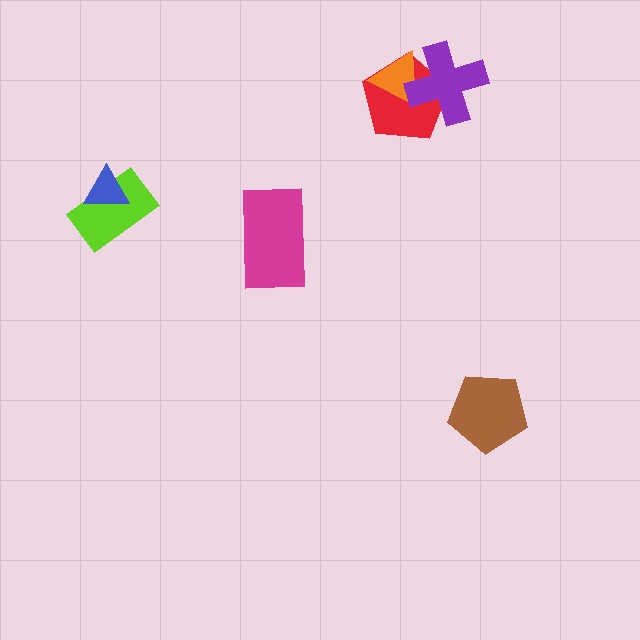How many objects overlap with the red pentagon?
2 objects overlap with the red pentagon.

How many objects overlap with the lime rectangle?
1 object overlaps with the lime rectangle.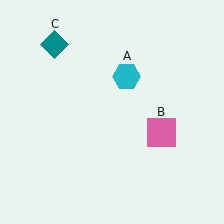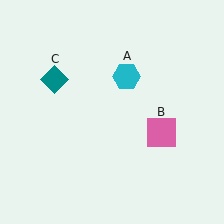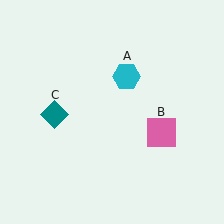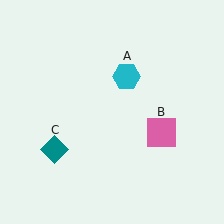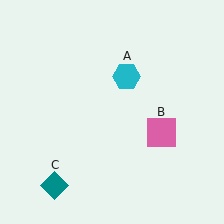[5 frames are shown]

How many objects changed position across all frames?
1 object changed position: teal diamond (object C).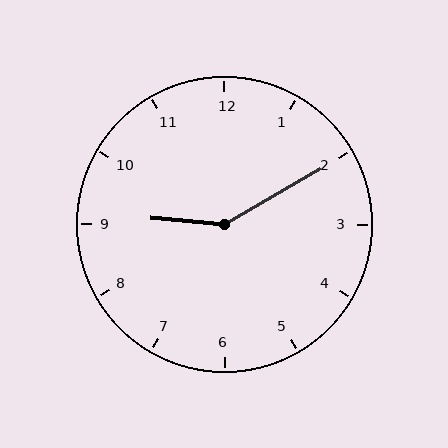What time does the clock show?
9:10.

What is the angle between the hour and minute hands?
Approximately 145 degrees.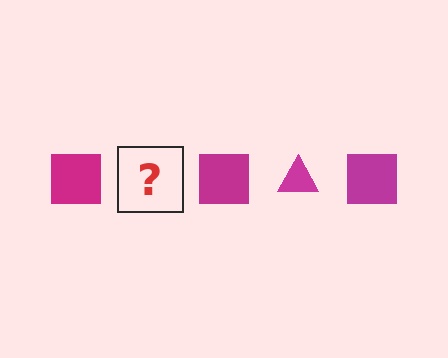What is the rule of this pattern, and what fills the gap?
The rule is that the pattern cycles through square, triangle shapes in magenta. The gap should be filled with a magenta triangle.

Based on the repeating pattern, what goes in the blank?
The blank should be a magenta triangle.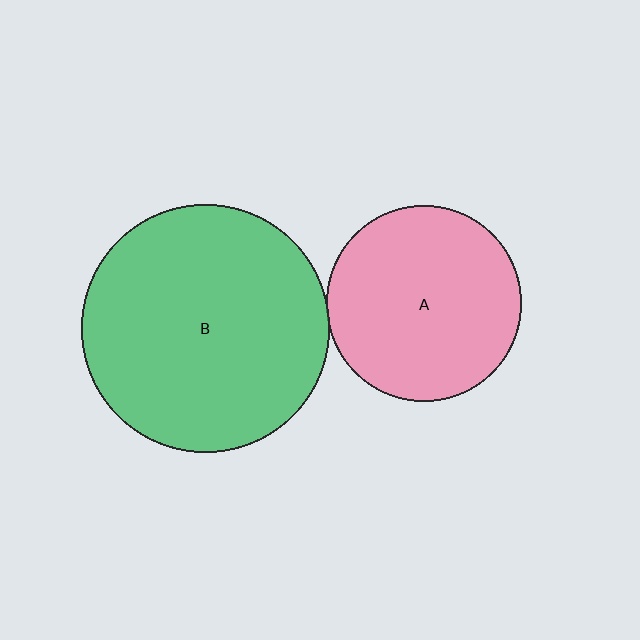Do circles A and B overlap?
Yes.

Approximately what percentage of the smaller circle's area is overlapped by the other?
Approximately 5%.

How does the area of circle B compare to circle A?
Approximately 1.6 times.